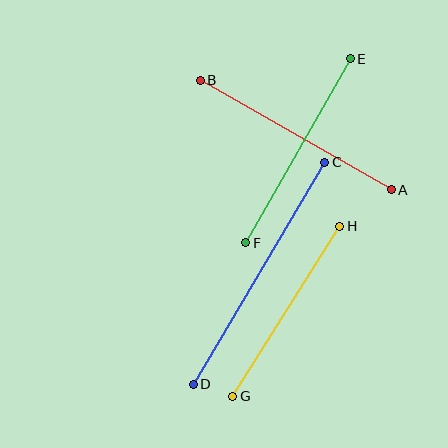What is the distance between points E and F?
The distance is approximately 212 pixels.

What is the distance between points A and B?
The distance is approximately 220 pixels.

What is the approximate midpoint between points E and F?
The midpoint is at approximately (298, 151) pixels.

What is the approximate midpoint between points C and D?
The midpoint is at approximately (259, 273) pixels.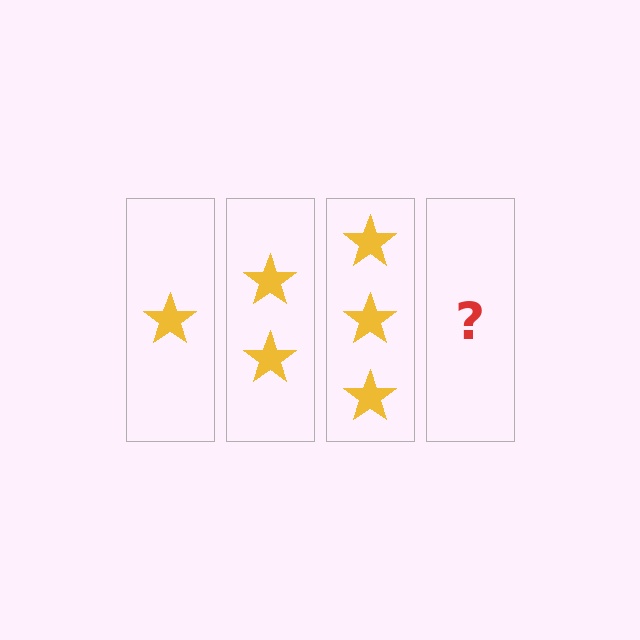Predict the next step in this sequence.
The next step is 4 stars.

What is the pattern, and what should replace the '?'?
The pattern is that each step adds one more star. The '?' should be 4 stars.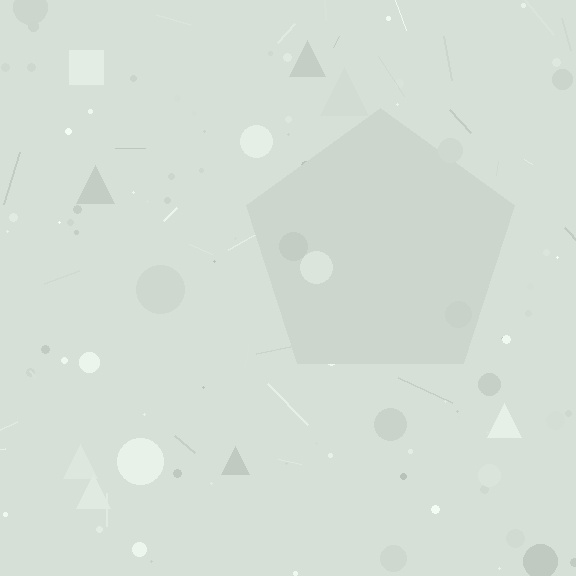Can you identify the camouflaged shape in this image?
The camouflaged shape is a pentagon.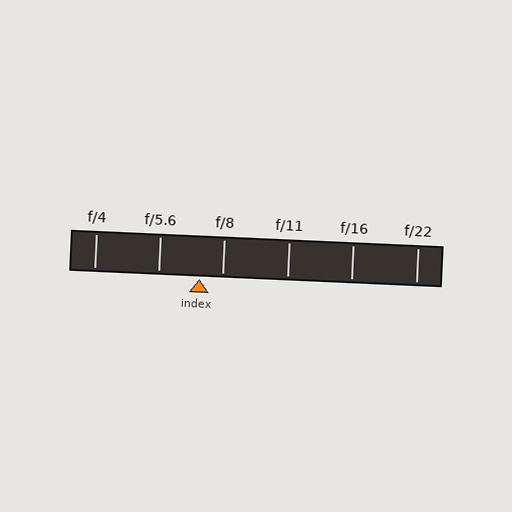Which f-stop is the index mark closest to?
The index mark is closest to f/8.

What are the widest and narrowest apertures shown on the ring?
The widest aperture shown is f/4 and the narrowest is f/22.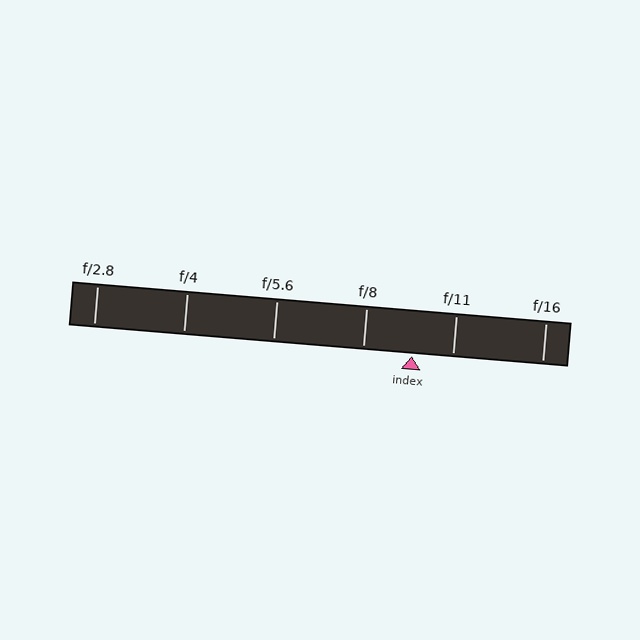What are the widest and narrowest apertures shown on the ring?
The widest aperture shown is f/2.8 and the narrowest is f/16.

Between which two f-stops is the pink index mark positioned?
The index mark is between f/8 and f/11.